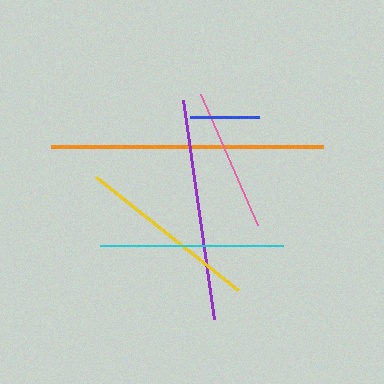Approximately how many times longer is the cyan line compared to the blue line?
The cyan line is approximately 2.6 times the length of the blue line.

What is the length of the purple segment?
The purple segment is approximately 221 pixels long.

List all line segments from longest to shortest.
From longest to shortest: orange, purple, cyan, yellow, pink, blue.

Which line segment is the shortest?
The blue line is the shortest at approximately 69 pixels.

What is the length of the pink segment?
The pink segment is approximately 142 pixels long.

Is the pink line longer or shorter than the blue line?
The pink line is longer than the blue line.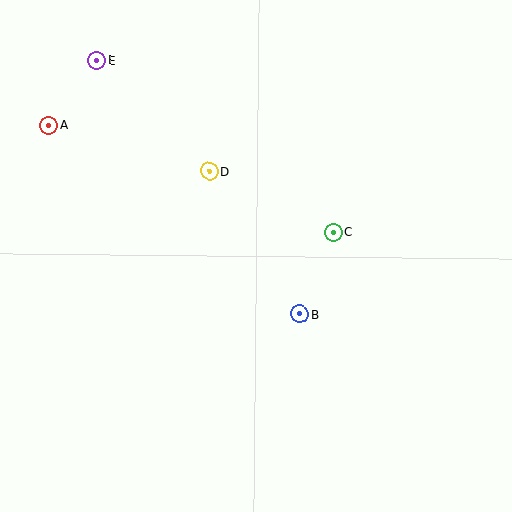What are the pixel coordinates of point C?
Point C is at (334, 232).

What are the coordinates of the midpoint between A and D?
The midpoint between A and D is at (129, 148).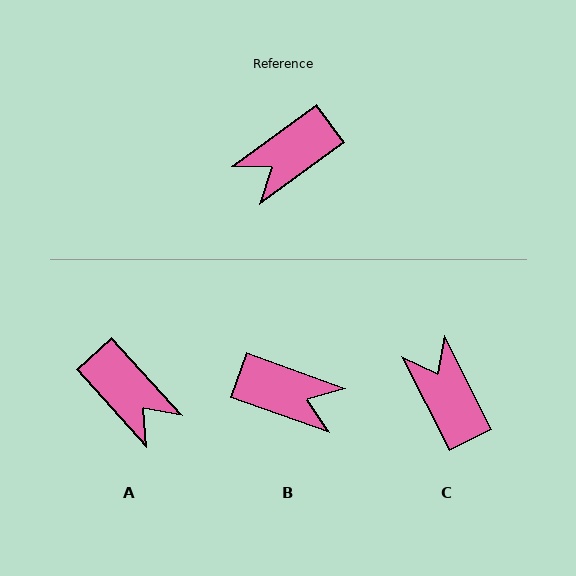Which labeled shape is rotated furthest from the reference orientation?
B, about 124 degrees away.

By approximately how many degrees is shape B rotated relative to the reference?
Approximately 124 degrees counter-clockwise.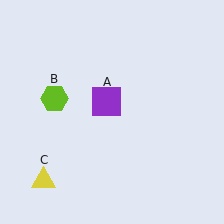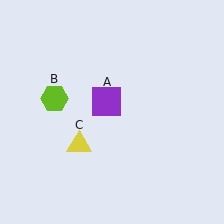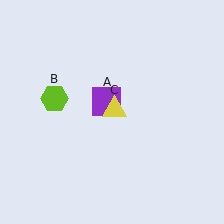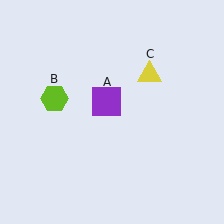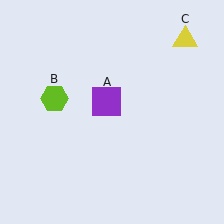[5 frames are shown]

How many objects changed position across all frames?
1 object changed position: yellow triangle (object C).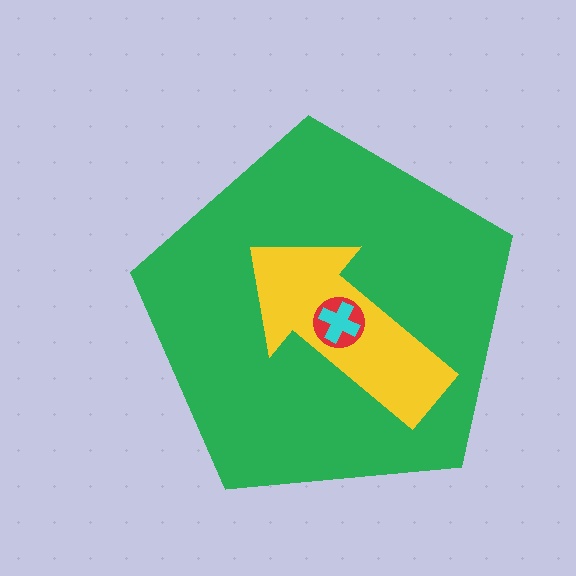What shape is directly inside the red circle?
The cyan cross.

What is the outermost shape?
The green pentagon.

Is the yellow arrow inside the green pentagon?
Yes.